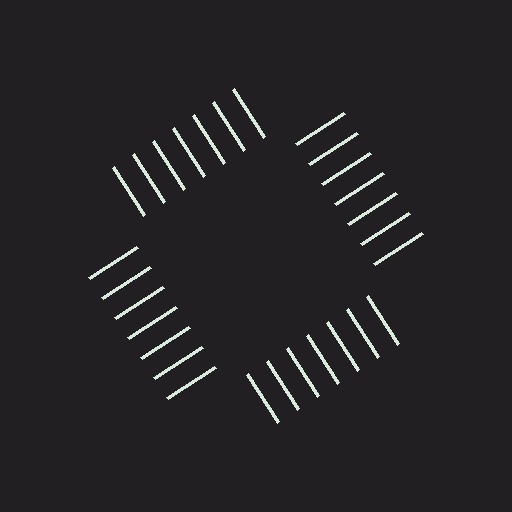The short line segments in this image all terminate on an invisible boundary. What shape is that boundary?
An illusory square — the line segments terminate on its edges but no continuous stroke is drawn.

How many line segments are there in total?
28 — 7 along each of the 4 edges.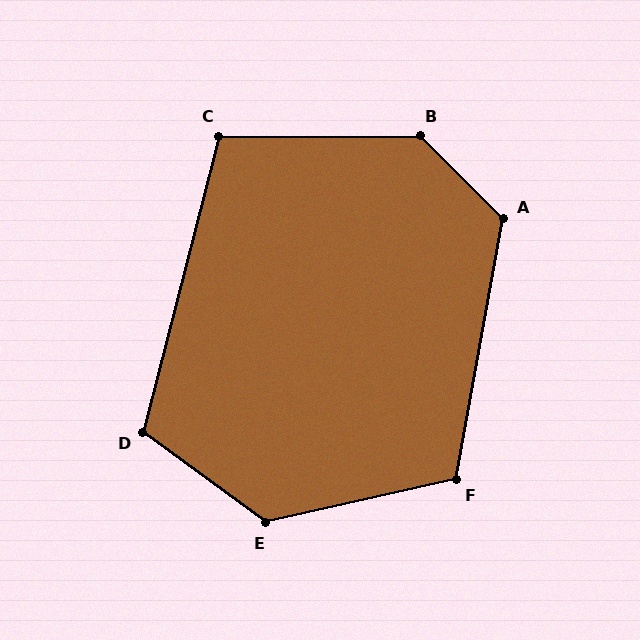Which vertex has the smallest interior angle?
C, at approximately 105 degrees.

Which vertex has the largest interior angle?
B, at approximately 135 degrees.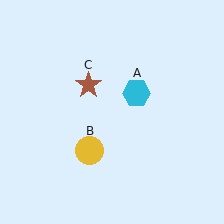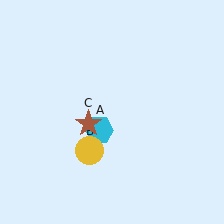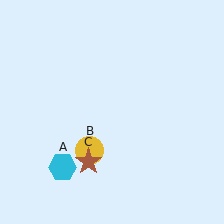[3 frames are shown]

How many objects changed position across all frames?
2 objects changed position: cyan hexagon (object A), brown star (object C).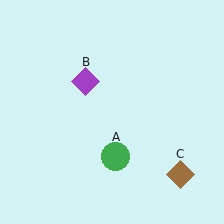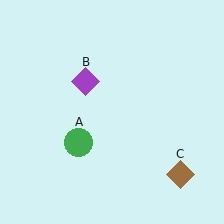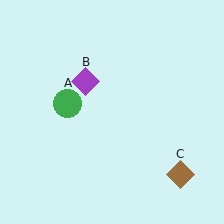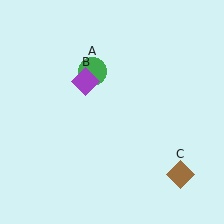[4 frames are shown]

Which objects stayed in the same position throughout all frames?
Purple diamond (object B) and brown diamond (object C) remained stationary.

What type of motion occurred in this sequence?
The green circle (object A) rotated clockwise around the center of the scene.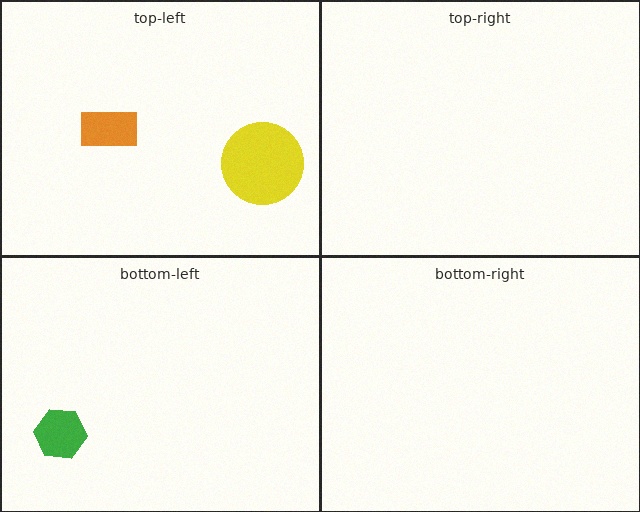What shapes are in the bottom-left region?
The green hexagon.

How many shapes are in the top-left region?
2.